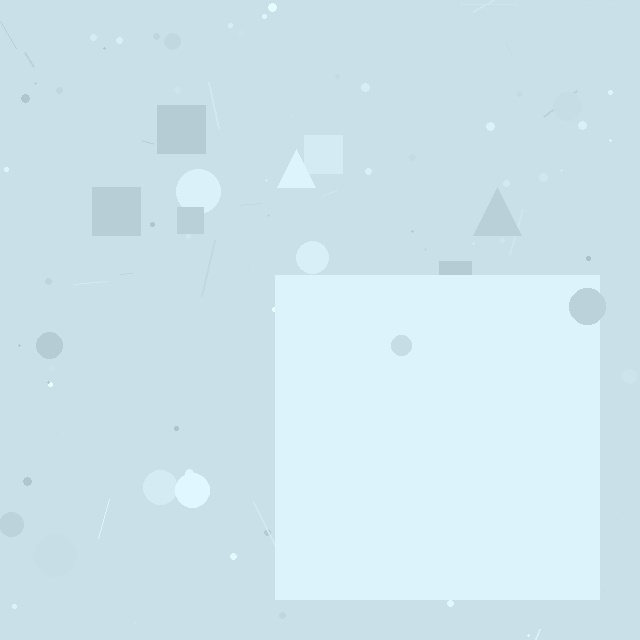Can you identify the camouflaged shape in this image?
The camouflaged shape is a square.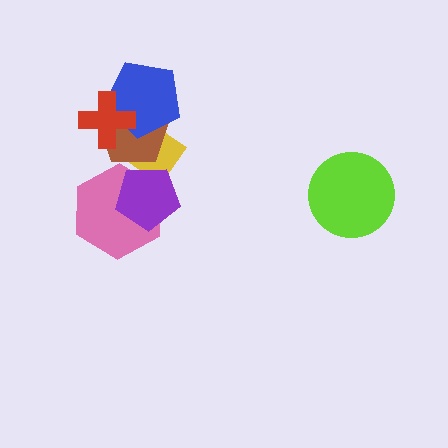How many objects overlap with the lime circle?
0 objects overlap with the lime circle.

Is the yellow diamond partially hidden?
Yes, it is partially covered by another shape.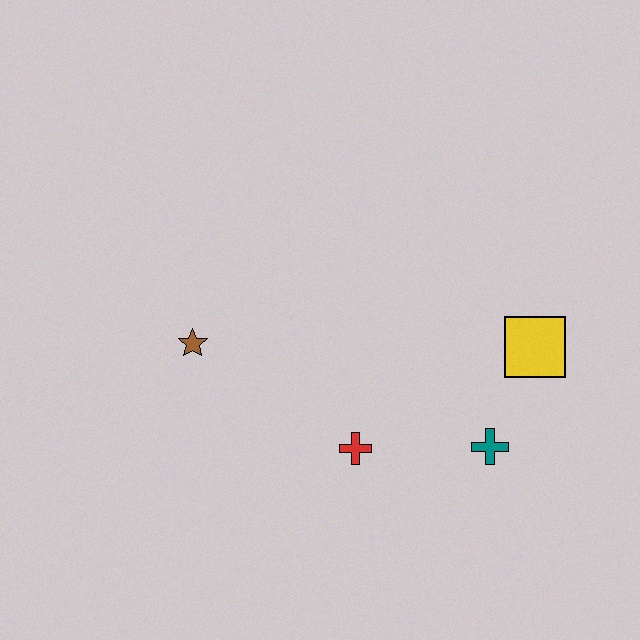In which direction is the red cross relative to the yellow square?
The red cross is to the left of the yellow square.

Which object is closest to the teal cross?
The yellow square is closest to the teal cross.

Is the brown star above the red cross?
Yes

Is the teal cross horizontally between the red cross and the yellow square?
Yes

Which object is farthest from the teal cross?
The brown star is farthest from the teal cross.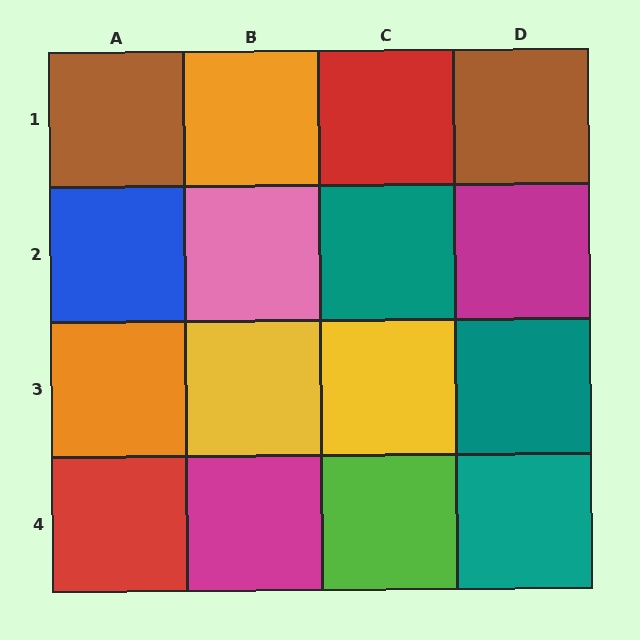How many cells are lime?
1 cell is lime.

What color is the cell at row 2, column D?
Magenta.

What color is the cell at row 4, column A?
Red.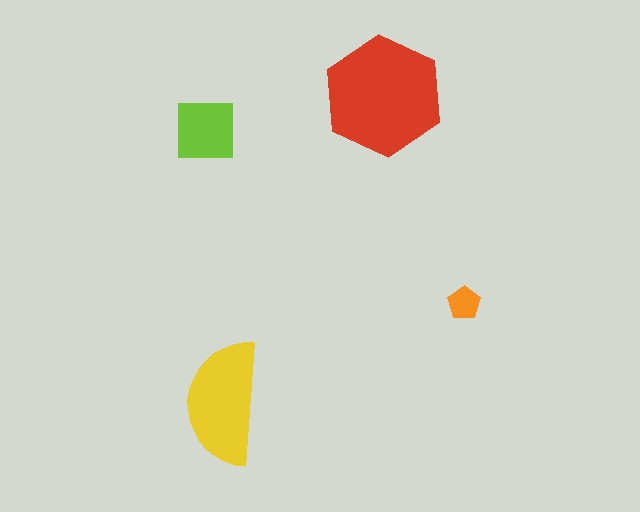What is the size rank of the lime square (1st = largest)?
3rd.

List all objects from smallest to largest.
The orange pentagon, the lime square, the yellow semicircle, the red hexagon.